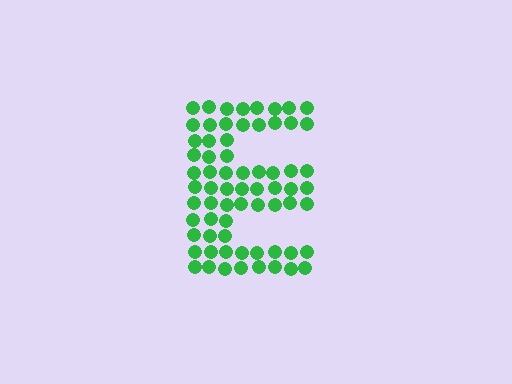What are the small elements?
The small elements are circles.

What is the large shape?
The large shape is the letter E.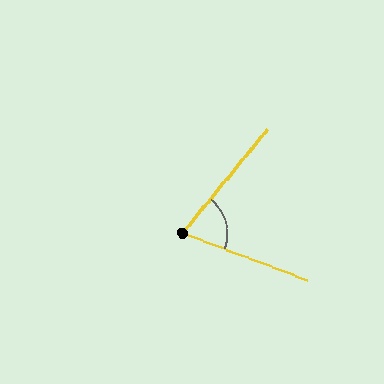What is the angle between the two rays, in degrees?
Approximately 71 degrees.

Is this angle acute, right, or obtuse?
It is acute.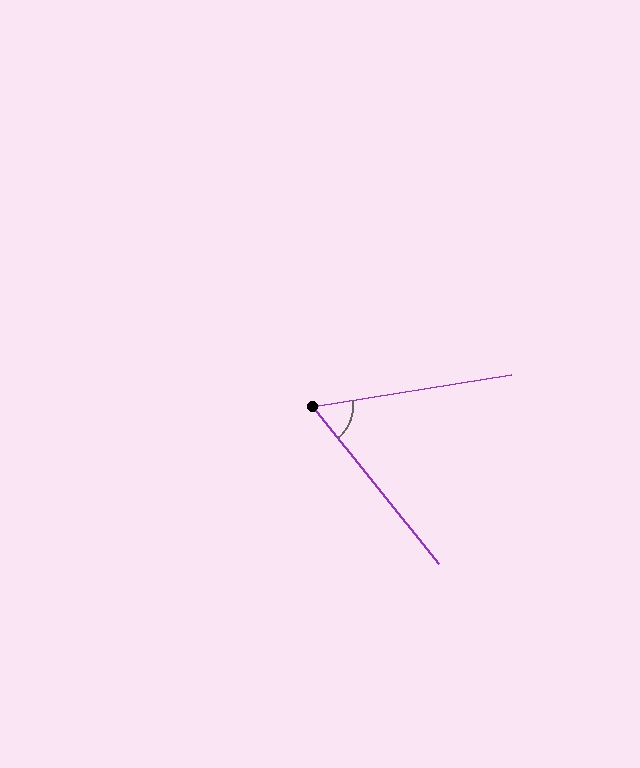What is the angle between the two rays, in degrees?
Approximately 61 degrees.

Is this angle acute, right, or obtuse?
It is acute.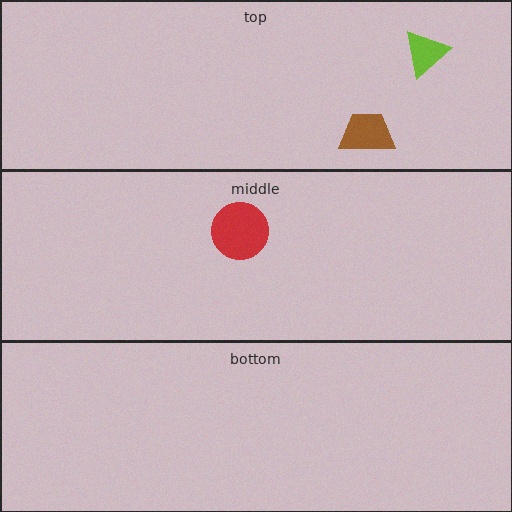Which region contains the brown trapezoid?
The top region.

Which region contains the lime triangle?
The top region.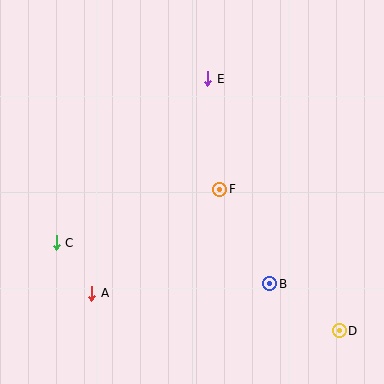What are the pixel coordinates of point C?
Point C is at (56, 243).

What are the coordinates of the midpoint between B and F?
The midpoint between B and F is at (245, 237).